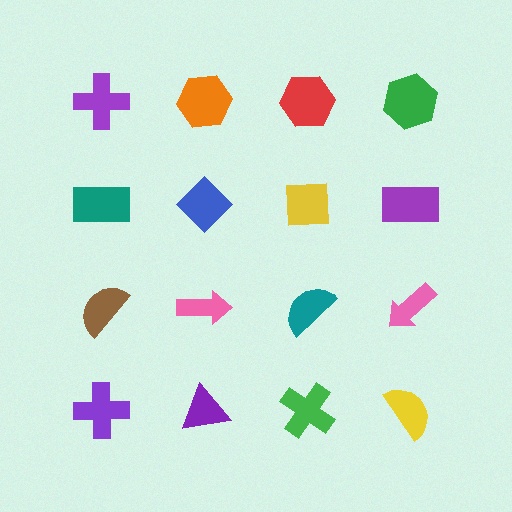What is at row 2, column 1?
A teal rectangle.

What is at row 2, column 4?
A purple rectangle.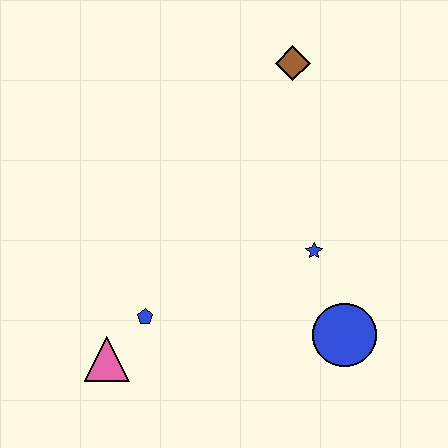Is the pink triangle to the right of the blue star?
No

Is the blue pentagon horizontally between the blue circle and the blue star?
No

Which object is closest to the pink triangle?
The blue pentagon is closest to the pink triangle.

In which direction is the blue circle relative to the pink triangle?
The blue circle is to the right of the pink triangle.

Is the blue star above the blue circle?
Yes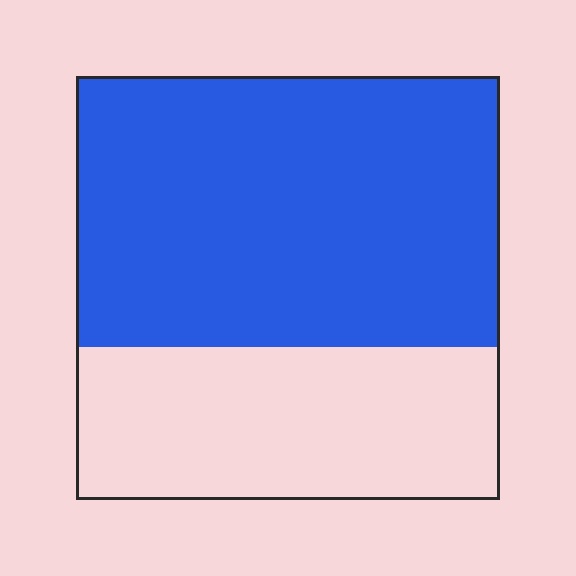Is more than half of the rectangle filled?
Yes.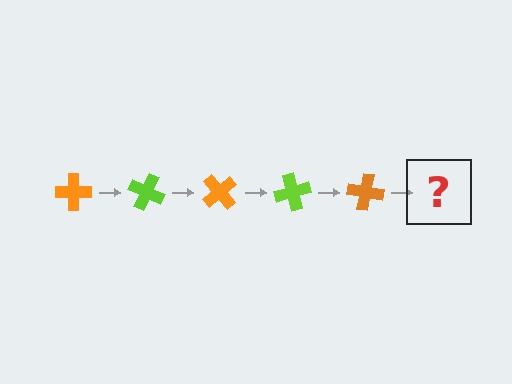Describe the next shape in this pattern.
It should be a lime cross, rotated 125 degrees from the start.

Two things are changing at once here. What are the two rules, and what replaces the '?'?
The two rules are that it rotates 25 degrees each step and the color cycles through orange and lime. The '?' should be a lime cross, rotated 125 degrees from the start.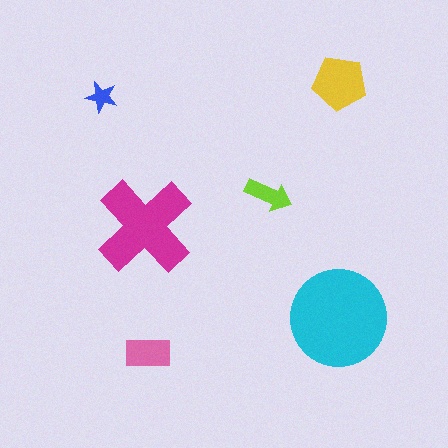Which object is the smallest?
The blue star.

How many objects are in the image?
There are 6 objects in the image.